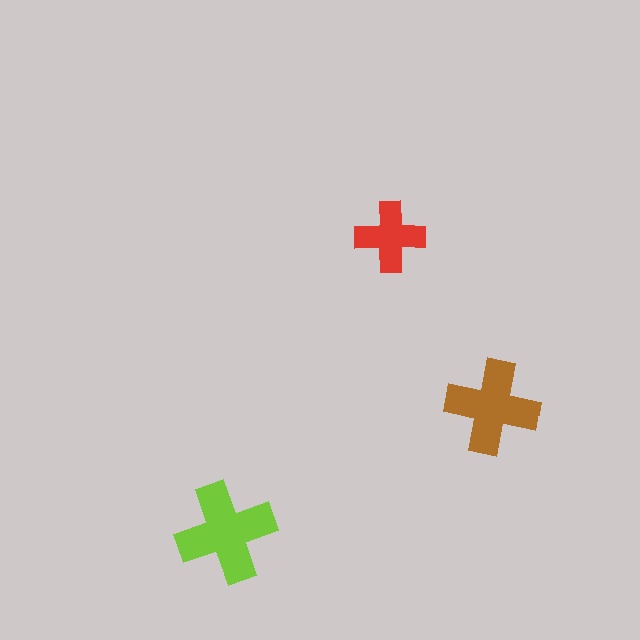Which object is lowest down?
The lime cross is bottommost.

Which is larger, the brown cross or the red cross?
The brown one.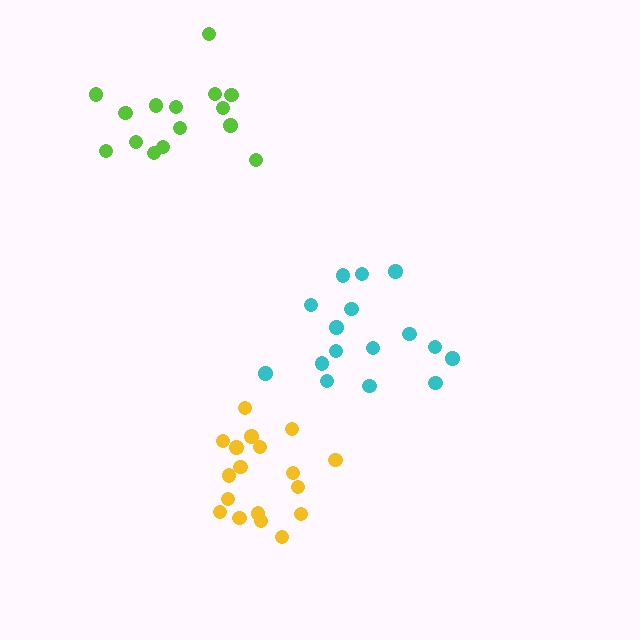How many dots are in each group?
Group 1: 18 dots, Group 2: 16 dots, Group 3: 15 dots (49 total).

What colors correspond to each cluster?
The clusters are colored: yellow, cyan, lime.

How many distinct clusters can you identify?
There are 3 distinct clusters.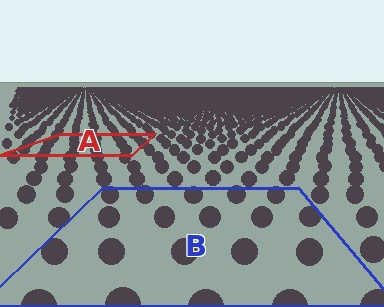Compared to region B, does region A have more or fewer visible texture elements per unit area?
Region A has more texture elements per unit area — they are packed more densely because it is farther away.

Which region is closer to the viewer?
Region B is closer. The texture elements there are larger and more spread out.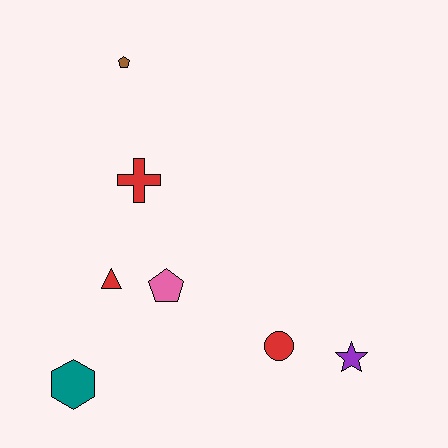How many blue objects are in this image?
There are no blue objects.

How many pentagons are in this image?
There are 2 pentagons.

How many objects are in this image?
There are 7 objects.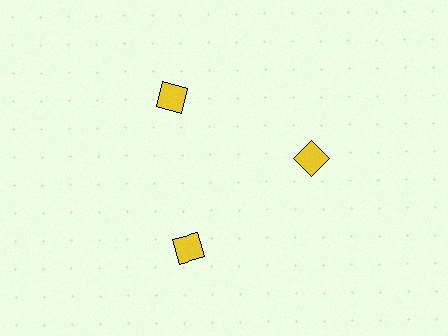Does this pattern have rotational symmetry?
Yes, this pattern has 3-fold rotational symmetry. It looks the same after rotating 120 degrees around the center.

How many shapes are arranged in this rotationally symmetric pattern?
There are 3 shapes, arranged in 3 groups of 1.